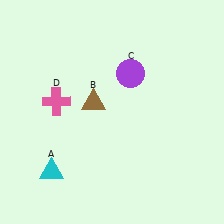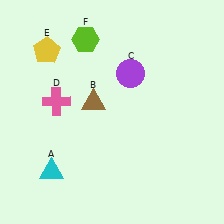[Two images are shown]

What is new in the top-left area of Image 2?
A lime hexagon (F) was added in the top-left area of Image 2.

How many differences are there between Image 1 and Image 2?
There are 2 differences between the two images.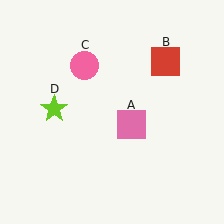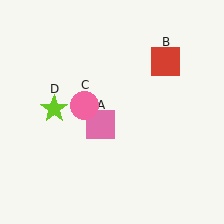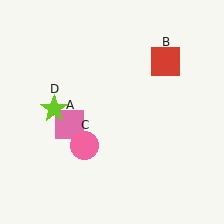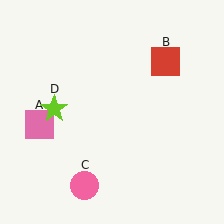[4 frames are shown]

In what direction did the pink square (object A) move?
The pink square (object A) moved left.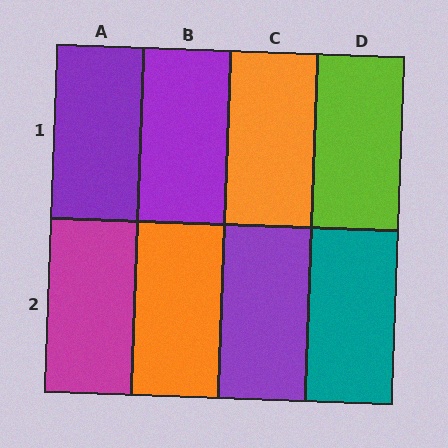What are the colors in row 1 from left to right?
Purple, purple, orange, lime.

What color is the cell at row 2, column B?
Orange.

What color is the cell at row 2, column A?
Magenta.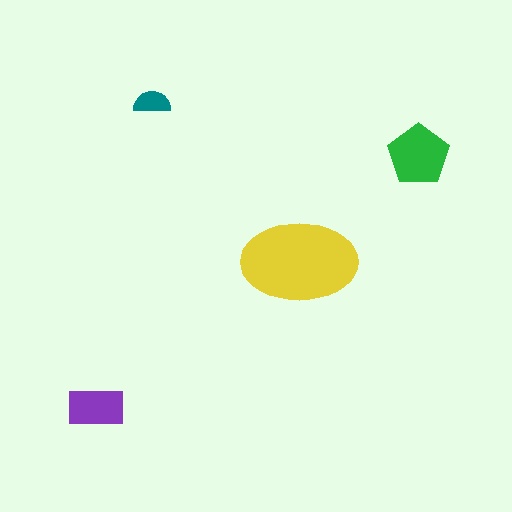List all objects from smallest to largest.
The teal semicircle, the purple rectangle, the green pentagon, the yellow ellipse.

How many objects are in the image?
There are 4 objects in the image.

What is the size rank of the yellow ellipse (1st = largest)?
1st.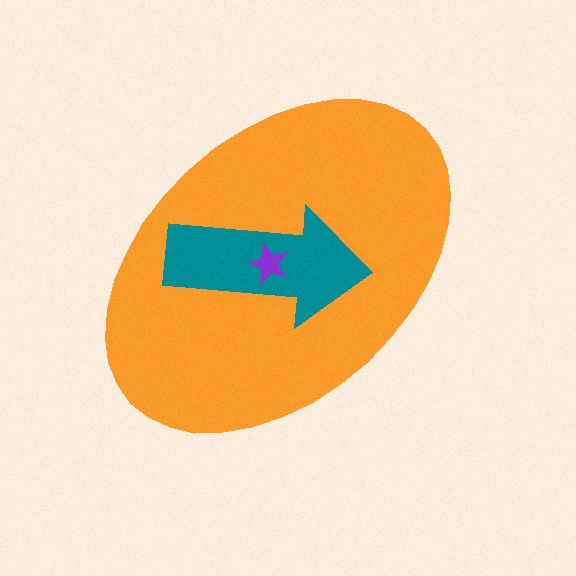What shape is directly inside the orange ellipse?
The teal arrow.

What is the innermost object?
The purple star.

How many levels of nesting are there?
3.